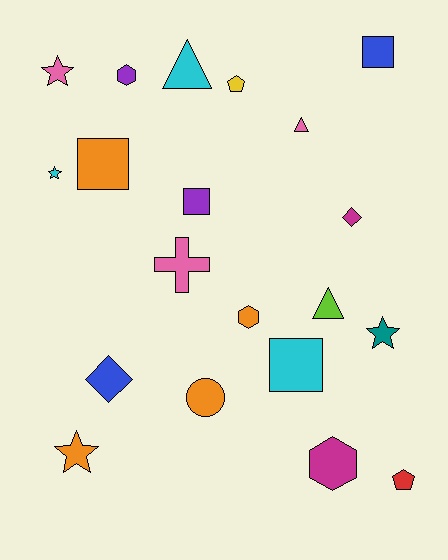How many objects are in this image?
There are 20 objects.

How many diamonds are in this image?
There are 2 diamonds.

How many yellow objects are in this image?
There is 1 yellow object.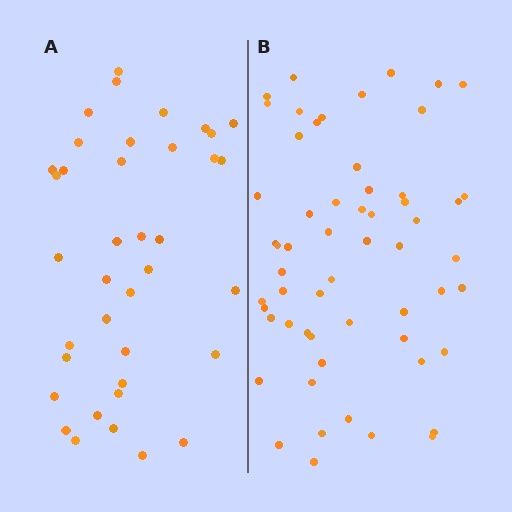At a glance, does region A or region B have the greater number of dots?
Region B (the right region) has more dots.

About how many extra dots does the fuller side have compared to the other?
Region B has approximately 20 more dots than region A.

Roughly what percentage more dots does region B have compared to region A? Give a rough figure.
About 55% more.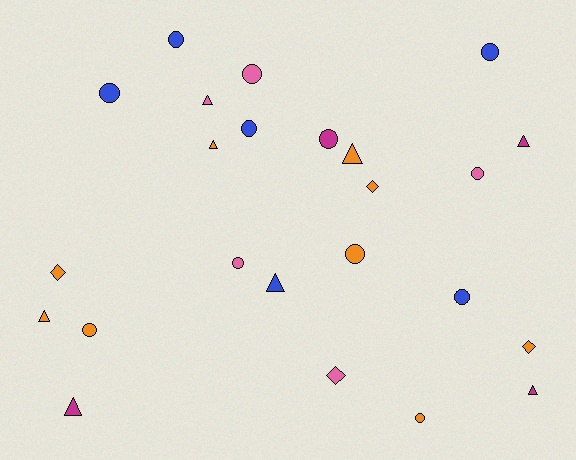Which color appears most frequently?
Orange, with 9 objects.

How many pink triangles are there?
There is 1 pink triangle.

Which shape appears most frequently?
Circle, with 12 objects.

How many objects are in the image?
There are 24 objects.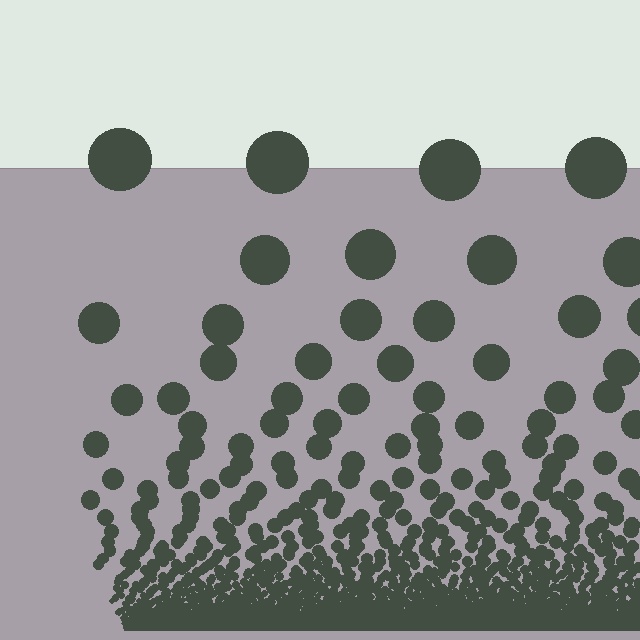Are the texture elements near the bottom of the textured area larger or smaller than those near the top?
Smaller. The gradient is inverted — elements near the bottom are smaller and denser.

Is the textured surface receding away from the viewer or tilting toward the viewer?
The surface appears to tilt toward the viewer. Texture elements get larger and sparser toward the top.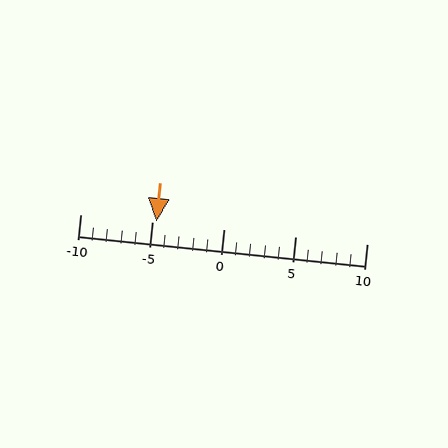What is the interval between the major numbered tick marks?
The major tick marks are spaced 5 units apart.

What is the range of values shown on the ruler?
The ruler shows values from -10 to 10.